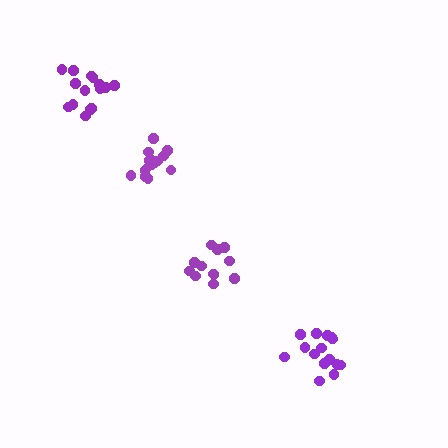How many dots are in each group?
Group 1: 15 dots, Group 2: 15 dots, Group 3: 15 dots, Group 4: 12 dots (57 total).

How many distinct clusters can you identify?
There are 4 distinct clusters.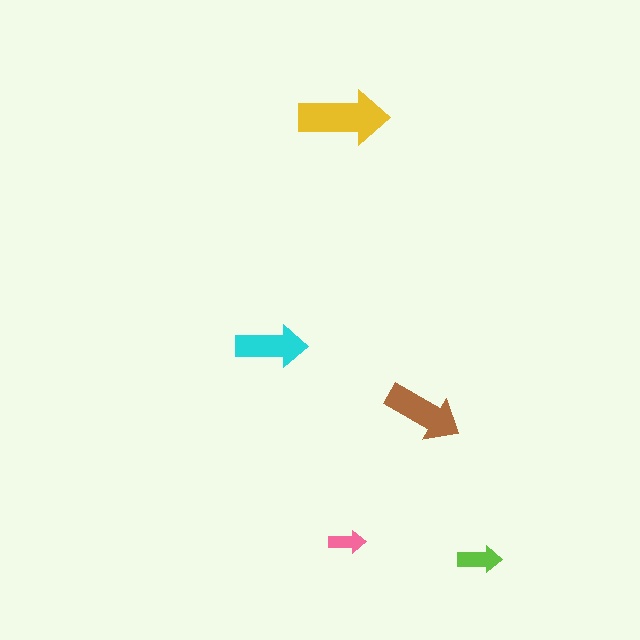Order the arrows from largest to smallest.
the yellow one, the brown one, the cyan one, the lime one, the pink one.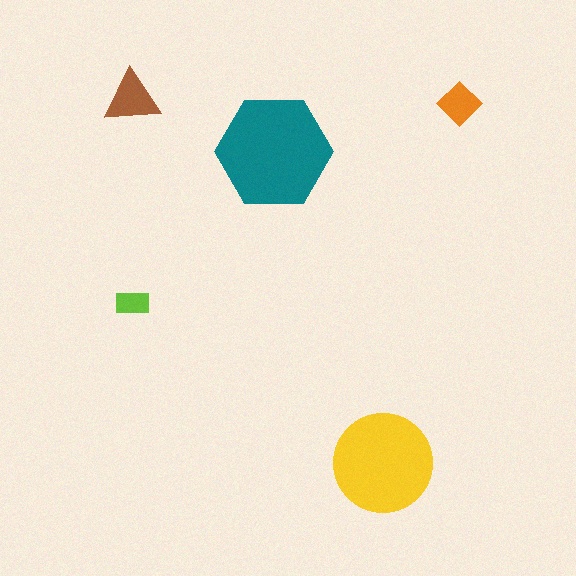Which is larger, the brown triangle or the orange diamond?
The brown triangle.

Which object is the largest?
The teal hexagon.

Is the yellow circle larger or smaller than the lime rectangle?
Larger.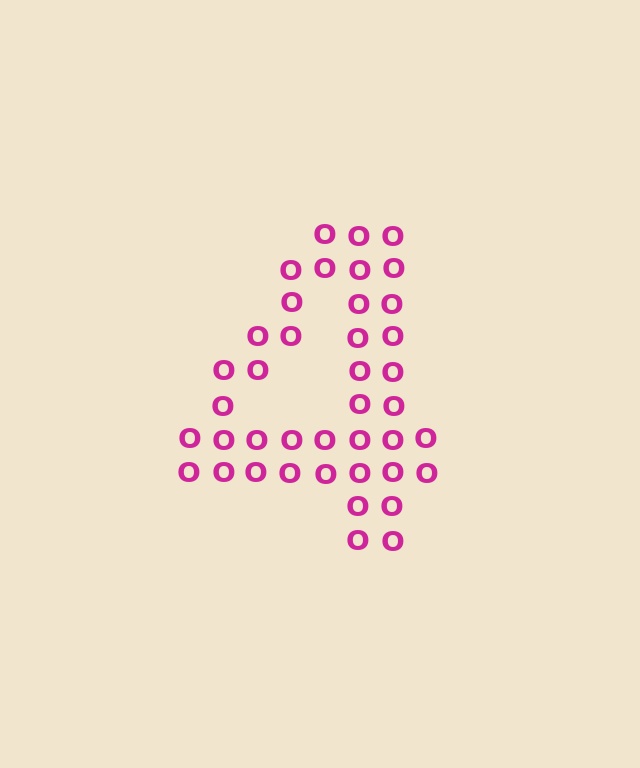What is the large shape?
The large shape is the digit 4.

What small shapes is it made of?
It is made of small letter O's.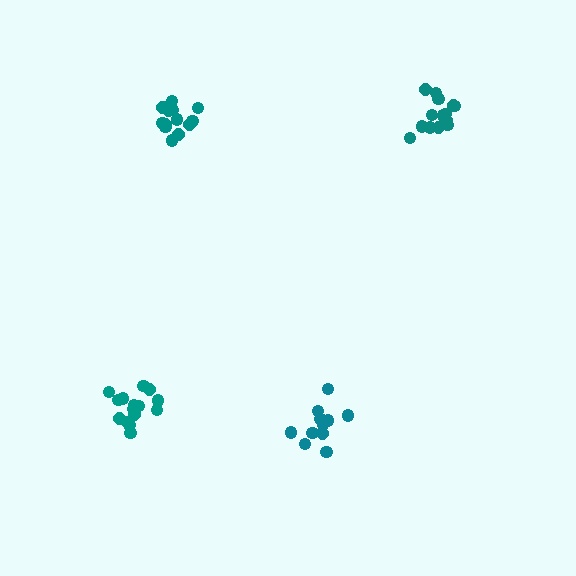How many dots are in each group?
Group 1: 12 dots, Group 2: 16 dots, Group 3: 14 dots, Group 4: 16 dots (58 total).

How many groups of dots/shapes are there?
There are 4 groups.